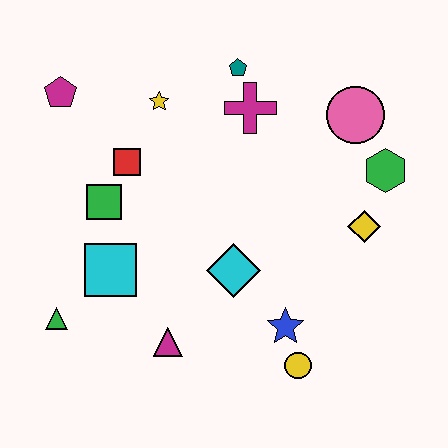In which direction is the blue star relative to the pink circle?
The blue star is below the pink circle.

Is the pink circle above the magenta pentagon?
No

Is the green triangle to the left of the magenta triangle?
Yes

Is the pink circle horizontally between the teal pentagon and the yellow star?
No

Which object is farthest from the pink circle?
The green triangle is farthest from the pink circle.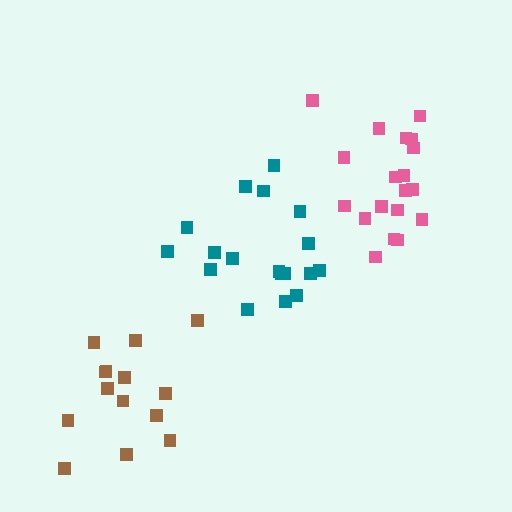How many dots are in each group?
Group 1: 19 dots, Group 2: 18 dots, Group 3: 14 dots (51 total).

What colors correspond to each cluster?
The clusters are colored: pink, teal, brown.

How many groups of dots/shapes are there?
There are 3 groups.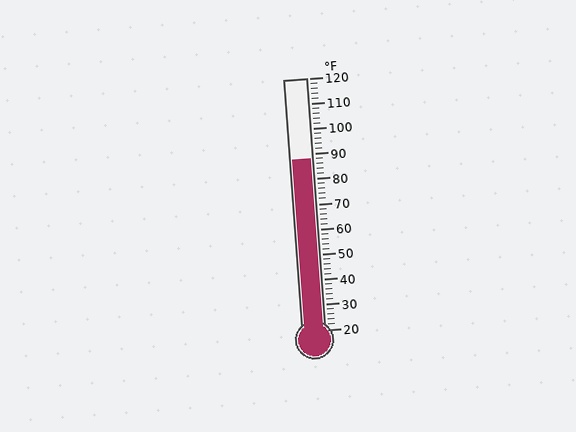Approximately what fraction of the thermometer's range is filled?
The thermometer is filled to approximately 70% of its range.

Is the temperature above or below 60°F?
The temperature is above 60°F.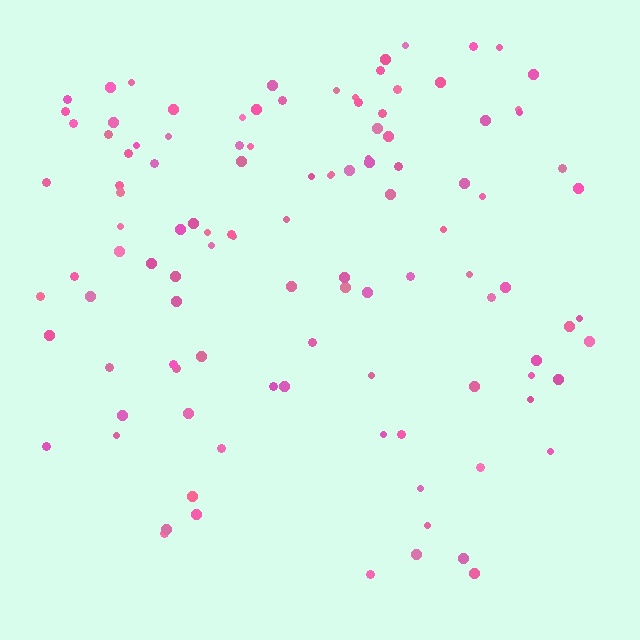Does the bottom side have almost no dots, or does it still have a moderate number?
Still a moderate number, just noticeably fewer than the top.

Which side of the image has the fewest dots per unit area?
The bottom.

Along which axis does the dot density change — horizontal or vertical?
Vertical.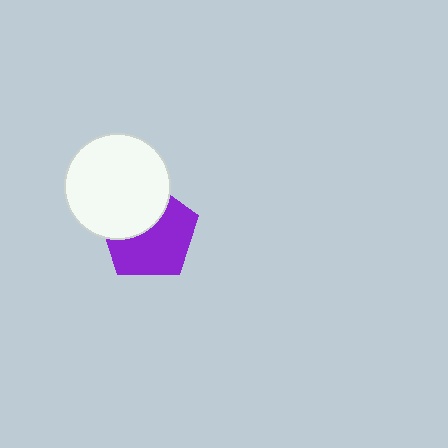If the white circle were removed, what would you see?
You would see the complete purple pentagon.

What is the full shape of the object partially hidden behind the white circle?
The partially hidden object is a purple pentagon.